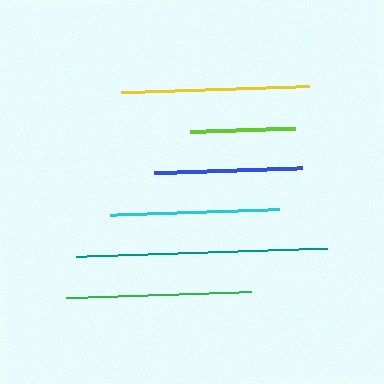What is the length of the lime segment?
The lime segment is approximately 105 pixels long.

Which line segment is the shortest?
The lime line is the shortest at approximately 105 pixels.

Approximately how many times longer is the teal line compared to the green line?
The teal line is approximately 1.4 times the length of the green line.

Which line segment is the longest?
The teal line is the longest at approximately 251 pixels.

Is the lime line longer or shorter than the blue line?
The blue line is longer than the lime line.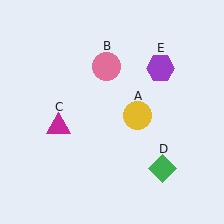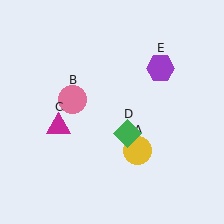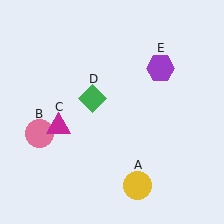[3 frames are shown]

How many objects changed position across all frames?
3 objects changed position: yellow circle (object A), pink circle (object B), green diamond (object D).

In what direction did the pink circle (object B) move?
The pink circle (object B) moved down and to the left.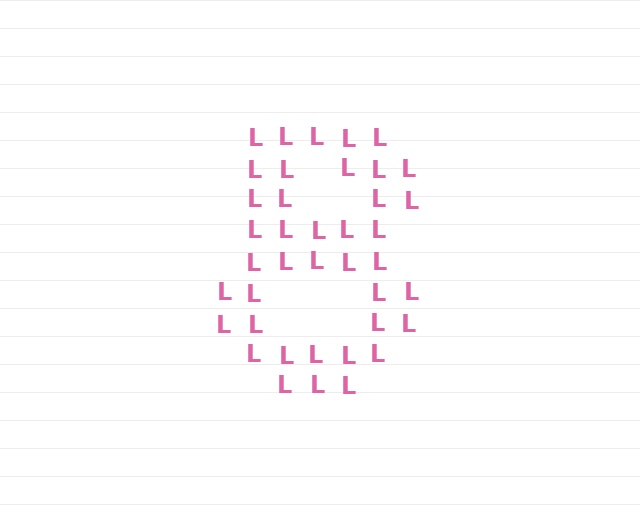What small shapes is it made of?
It is made of small letter L's.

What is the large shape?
The large shape is the digit 8.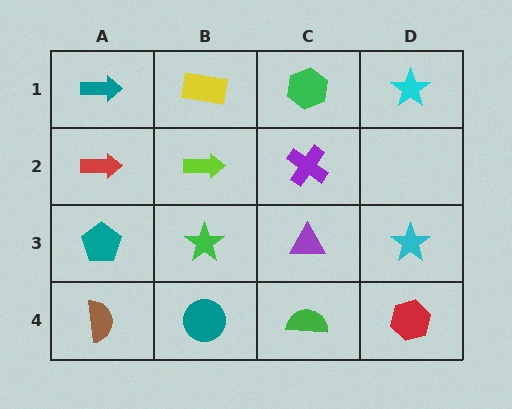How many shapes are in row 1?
4 shapes.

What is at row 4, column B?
A teal circle.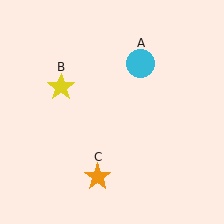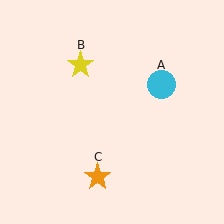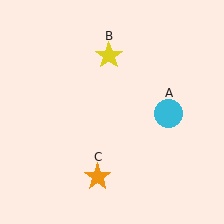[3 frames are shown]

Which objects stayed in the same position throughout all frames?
Orange star (object C) remained stationary.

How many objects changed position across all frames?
2 objects changed position: cyan circle (object A), yellow star (object B).